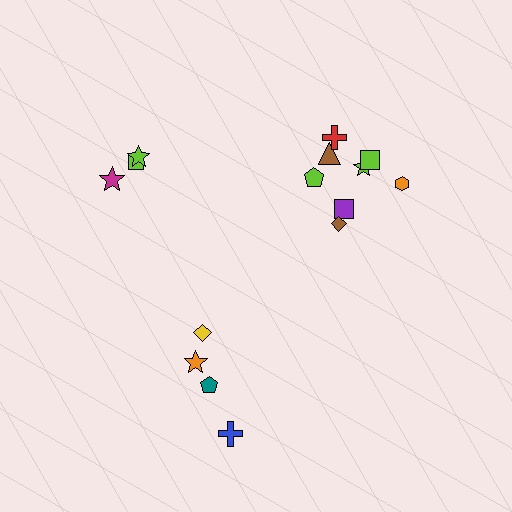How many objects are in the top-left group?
There are 3 objects.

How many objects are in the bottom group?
There are 4 objects.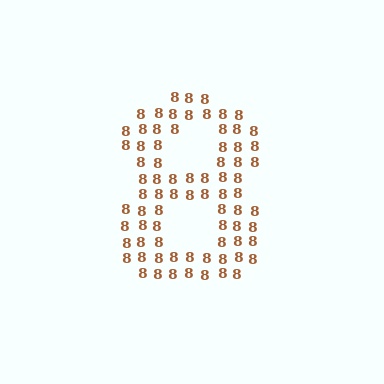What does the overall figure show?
The overall figure shows the digit 8.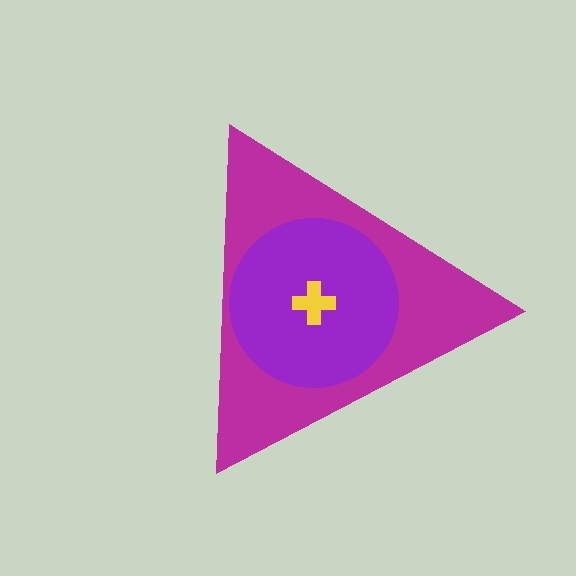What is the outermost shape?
The magenta triangle.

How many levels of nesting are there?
3.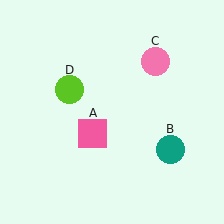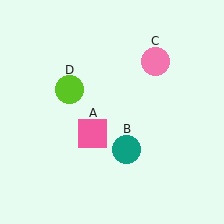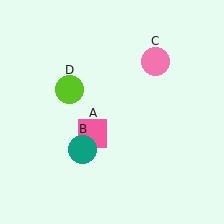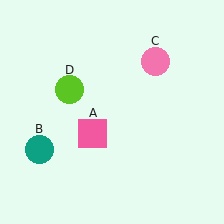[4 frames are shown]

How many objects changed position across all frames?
1 object changed position: teal circle (object B).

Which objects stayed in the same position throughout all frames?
Pink square (object A) and pink circle (object C) and lime circle (object D) remained stationary.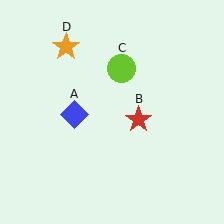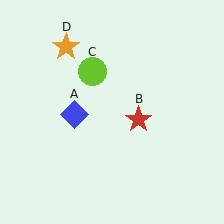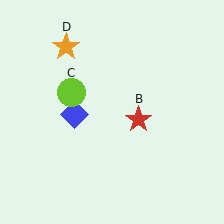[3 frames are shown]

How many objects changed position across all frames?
1 object changed position: lime circle (object C).